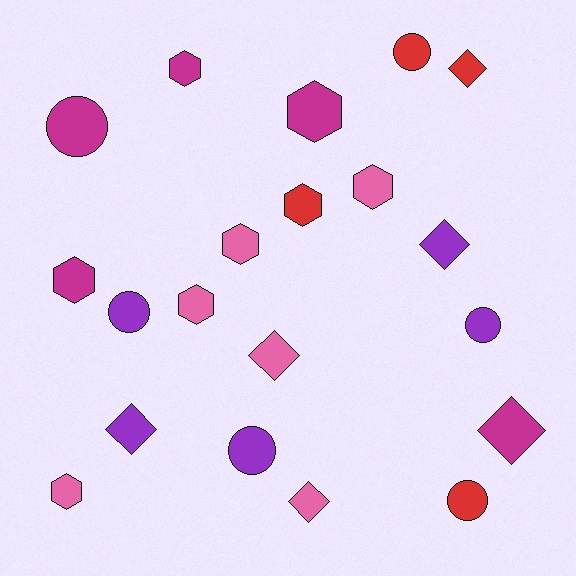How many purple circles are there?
There are 3 purple circles.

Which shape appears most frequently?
Hexagon, with 8 objects.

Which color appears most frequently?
Pink, with 6 objects.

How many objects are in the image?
There are 20 objects.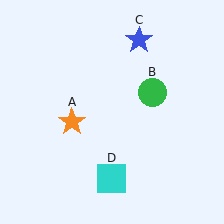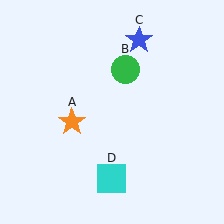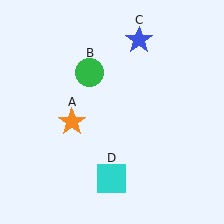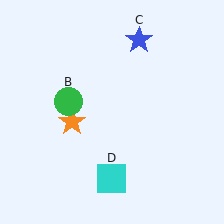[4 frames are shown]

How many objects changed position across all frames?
1 object changed position: green circle (object B).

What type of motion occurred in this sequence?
The green circle (object B) rotated counterclockwise around the center of the scene.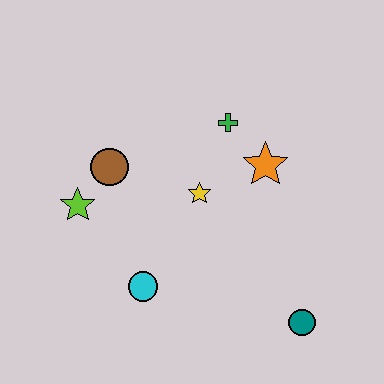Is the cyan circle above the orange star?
No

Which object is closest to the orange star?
The green cross is closest to the orange star.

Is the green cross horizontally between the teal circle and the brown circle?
Yes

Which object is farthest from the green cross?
The teal circle is farthest from the green cross.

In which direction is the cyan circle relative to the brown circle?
The cyan circle is below the brown circle.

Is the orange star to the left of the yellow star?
No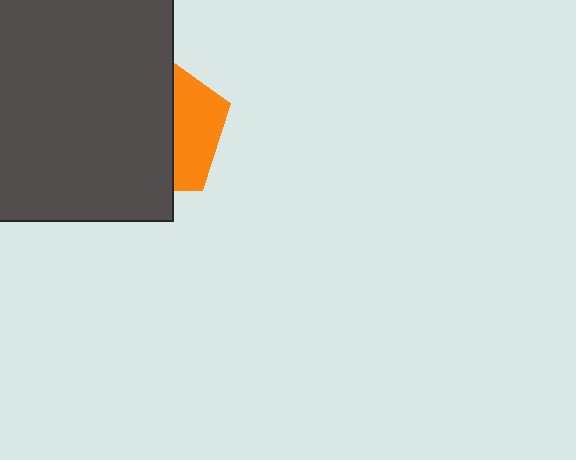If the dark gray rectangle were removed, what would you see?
You would see the complete orange pentagon.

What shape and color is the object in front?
The object in front is a dark gray rectangle.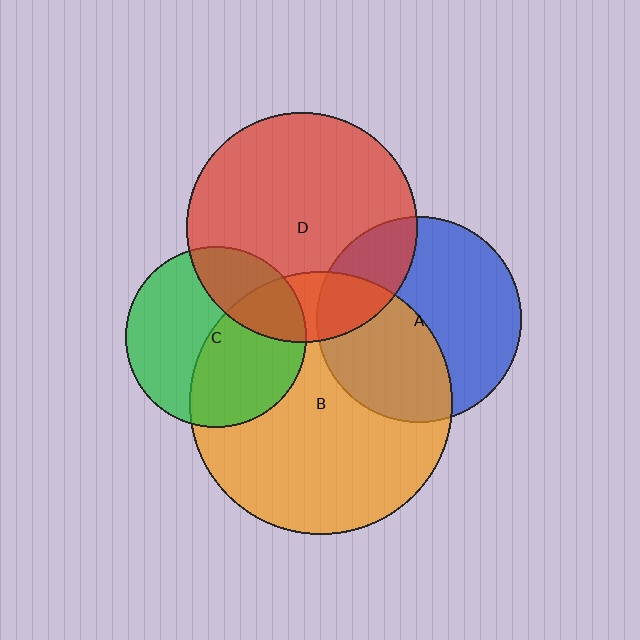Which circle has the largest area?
Circle B (orange).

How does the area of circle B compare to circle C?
Approximately 2.1 times.